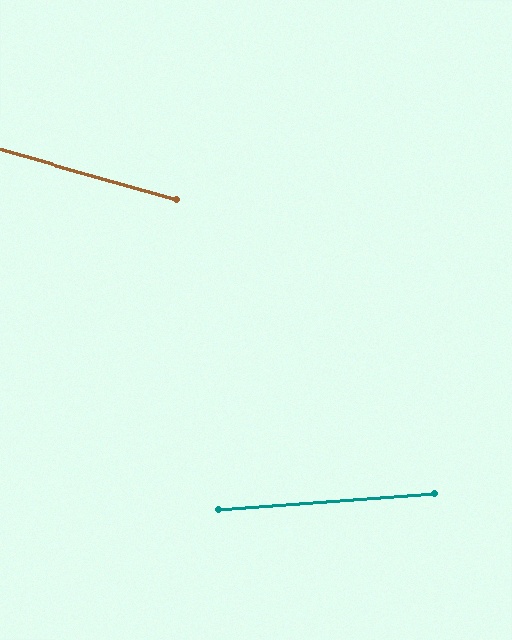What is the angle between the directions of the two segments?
Approximately 20 degrees.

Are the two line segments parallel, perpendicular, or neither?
Neither parallel nor perpendicular — they differ by about 20°.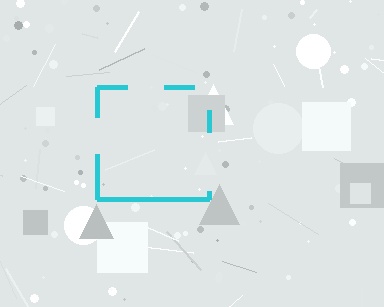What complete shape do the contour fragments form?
The contour fragments form a square.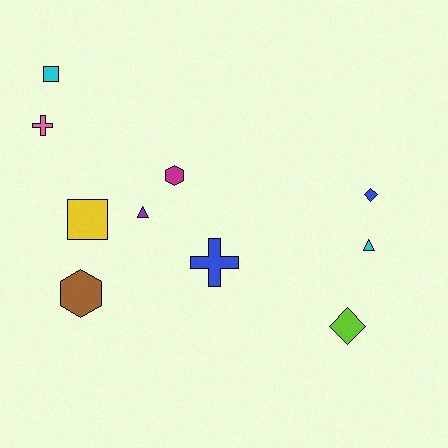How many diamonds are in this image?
There are 2 diamonds.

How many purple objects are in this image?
There is 1 purple object.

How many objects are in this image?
There are 10 objects.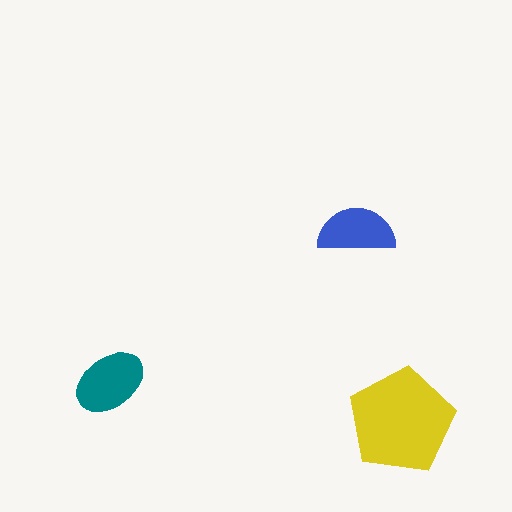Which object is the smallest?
The blue semicircle.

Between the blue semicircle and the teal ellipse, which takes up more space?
The teal ellipse.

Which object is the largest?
The yellow pentagon.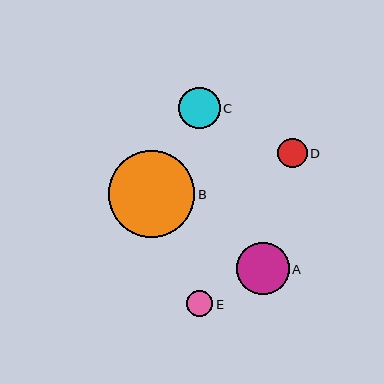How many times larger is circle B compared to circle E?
Circle B is approximately 3.3 times the size of circle E.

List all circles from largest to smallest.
From largest to smallest: B, A, C, D, E.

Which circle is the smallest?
Circle E is the smallest with a size of approximately 26 pixels.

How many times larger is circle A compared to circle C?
Circle A is approximately 1.3 times the size of circle C.